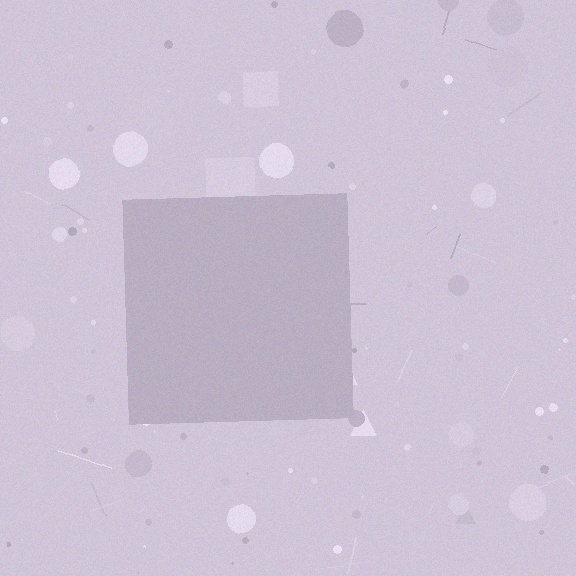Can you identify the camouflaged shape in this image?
The camouflaged shape is a square.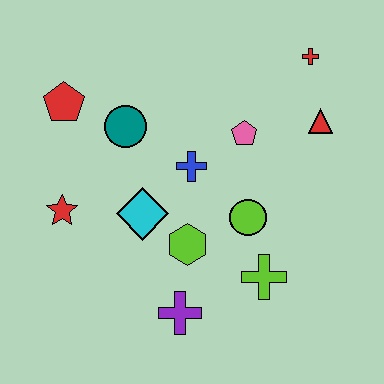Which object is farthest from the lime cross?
The red pentagon is farthest from the lime cross.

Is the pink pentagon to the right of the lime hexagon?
Yes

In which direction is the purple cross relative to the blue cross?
The purple cross is below the blue cross.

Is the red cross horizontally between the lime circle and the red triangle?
Yes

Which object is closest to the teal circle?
The red pentagon is closest to the teal circle.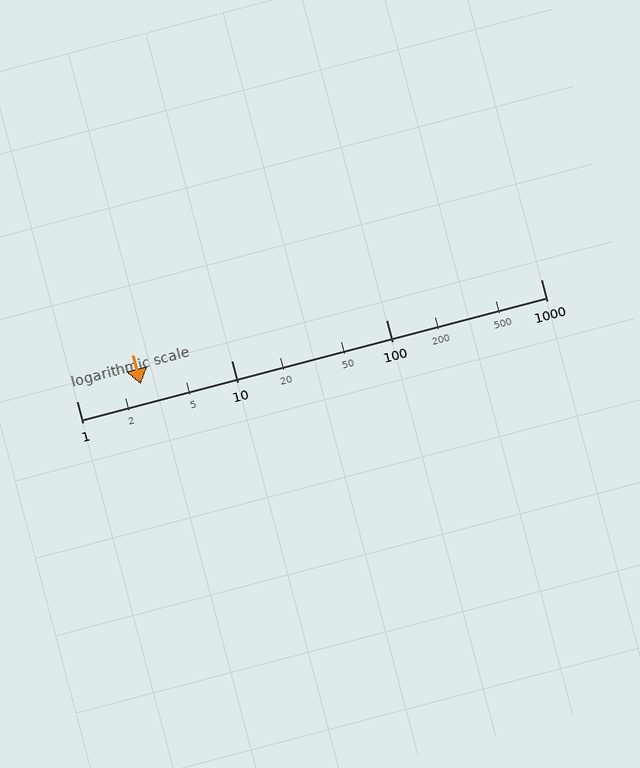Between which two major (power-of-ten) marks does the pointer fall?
The pointer is between 1 and 10.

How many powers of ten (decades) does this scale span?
The scale spans 3 decades, from 1 to 1000.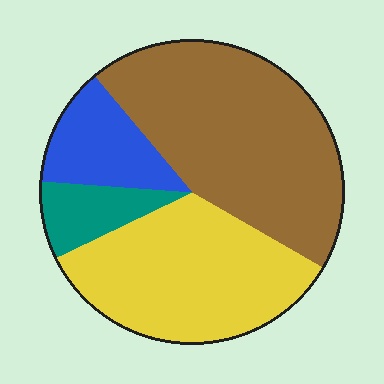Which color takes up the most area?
Brown, at roughly 45%.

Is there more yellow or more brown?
Brown.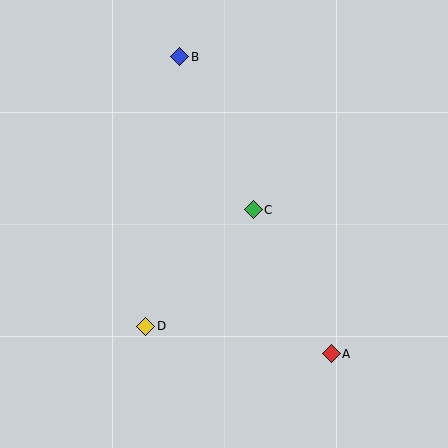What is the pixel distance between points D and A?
The distance between D and A is 188 pixels.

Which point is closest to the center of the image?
Point C at (253, 210) is closest to the center.